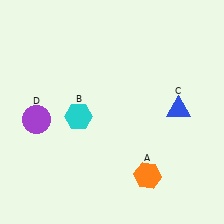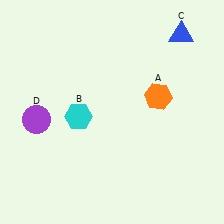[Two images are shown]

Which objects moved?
The objects that moved are: the orange hexagon (A), the blue triangle (C).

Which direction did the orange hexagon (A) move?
The orange hexagon (A) moved up.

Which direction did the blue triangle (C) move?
The blue triangle (C) moved up.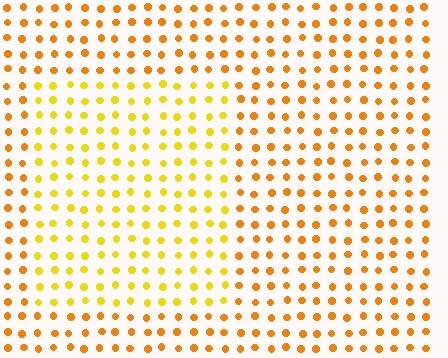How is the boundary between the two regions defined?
The boundary is defined purely by a slight shift in hue (about 25 degrees). Spacing, size, and orientation are identical on both sides.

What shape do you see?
I see a rectangle.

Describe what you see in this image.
The image is filled with small orange elements in a uniform arrangement. A rectangle-shaped region is visible where the elements are tinted to a slightly different hue, forming a subtle color boundary.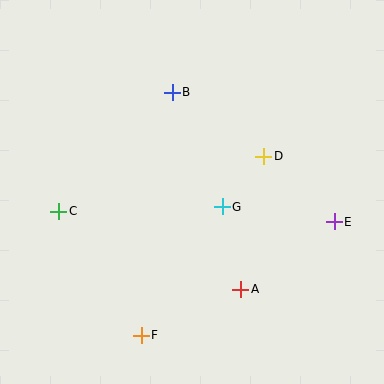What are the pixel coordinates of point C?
Point C is at (59, 211).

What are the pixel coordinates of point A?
Point A is at (241, 289).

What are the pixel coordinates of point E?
Point E is at (334, 222).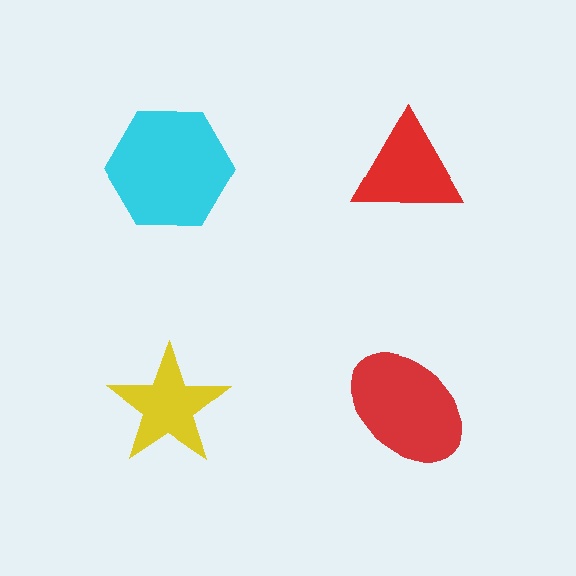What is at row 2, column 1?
A yellow star.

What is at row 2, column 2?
A red ellipse.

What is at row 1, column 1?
A cyan hexagon.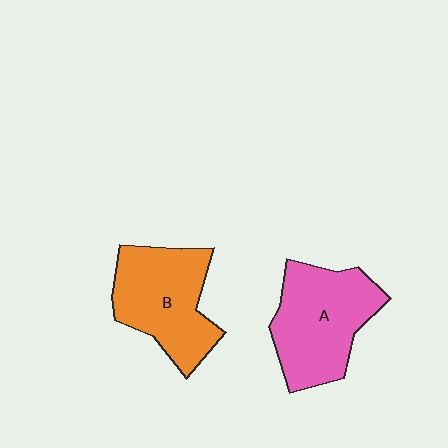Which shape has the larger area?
Shape A (pink).